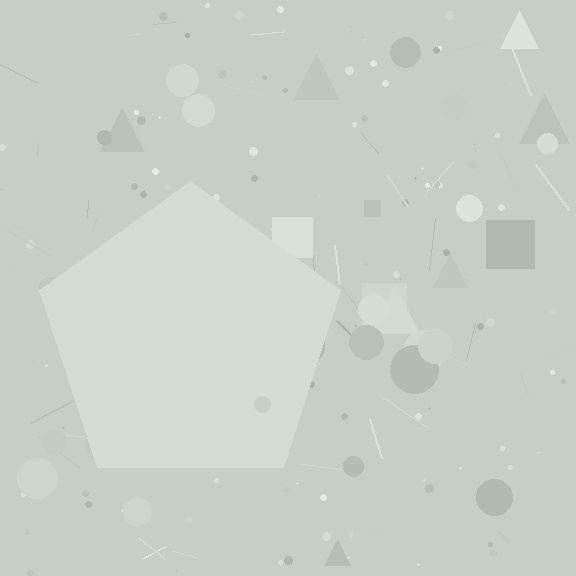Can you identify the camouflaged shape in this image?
The camouflaged shape is a pentagon.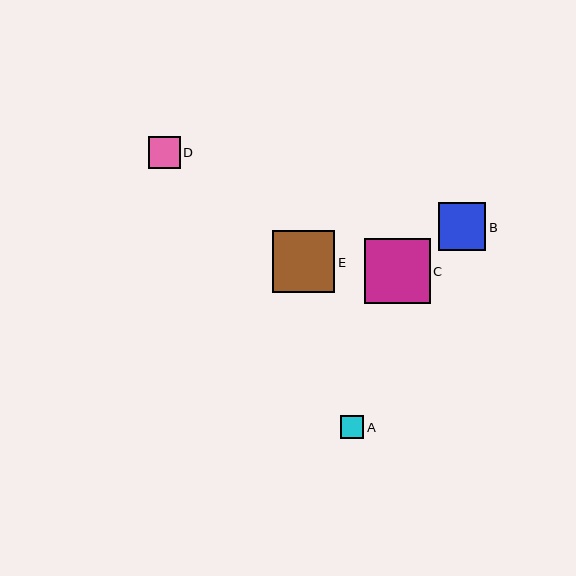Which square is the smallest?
Square A is the smallest with a size of approximately 23 pixels.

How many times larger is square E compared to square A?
Square E is approximately 2.7 times the size of square A.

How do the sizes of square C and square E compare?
Square C and square E are approximately the same size.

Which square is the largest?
Square C is the largest with a size of approximately 65 pixels.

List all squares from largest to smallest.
From largest to smallest: C, E, B, D, A.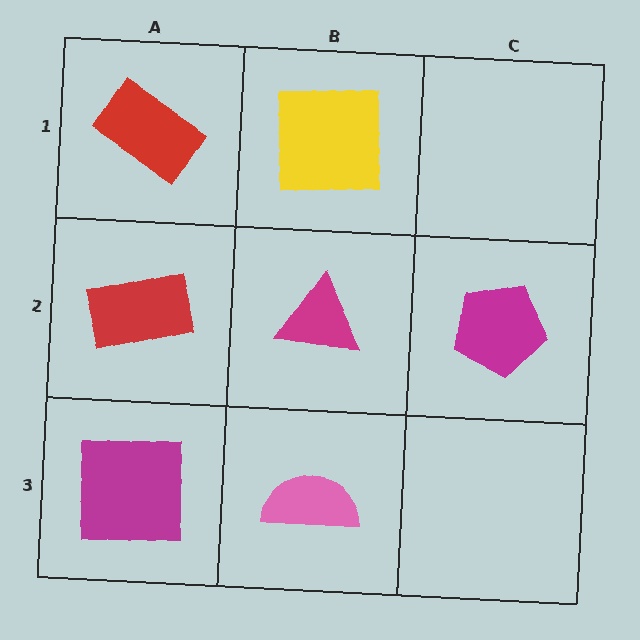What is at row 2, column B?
A magenta triangle.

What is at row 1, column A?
A red rectangle.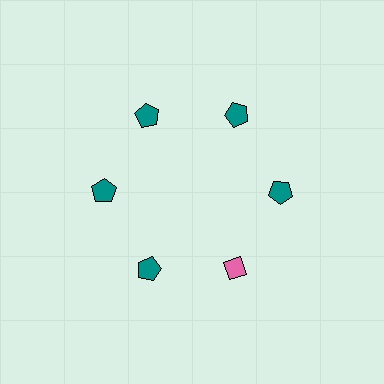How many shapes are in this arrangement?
There are 6 shapes arranged in a ring pattern.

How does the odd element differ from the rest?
It differs in both color (pink instead of teal) and shape (diamond instead of pentagon).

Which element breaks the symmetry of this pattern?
The pink diamond at roughly the 5 o'clock position breaks the symmetry. All other shapes are teal pentagons.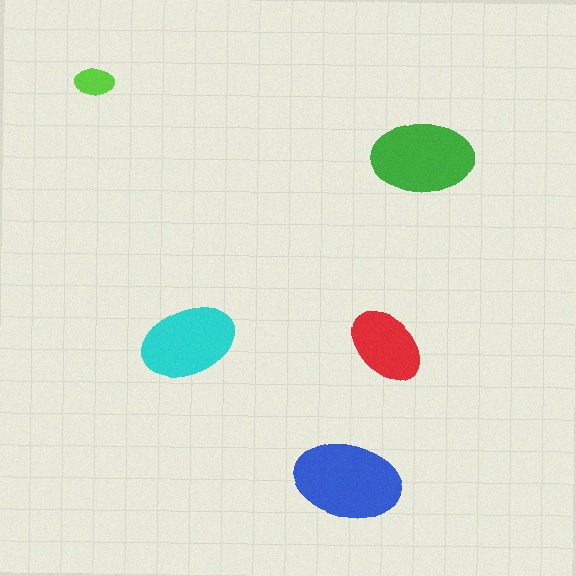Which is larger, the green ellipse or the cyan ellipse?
The green one.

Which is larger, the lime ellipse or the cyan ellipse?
The cyan one.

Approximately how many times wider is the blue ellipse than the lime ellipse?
About 2.5 times wider.